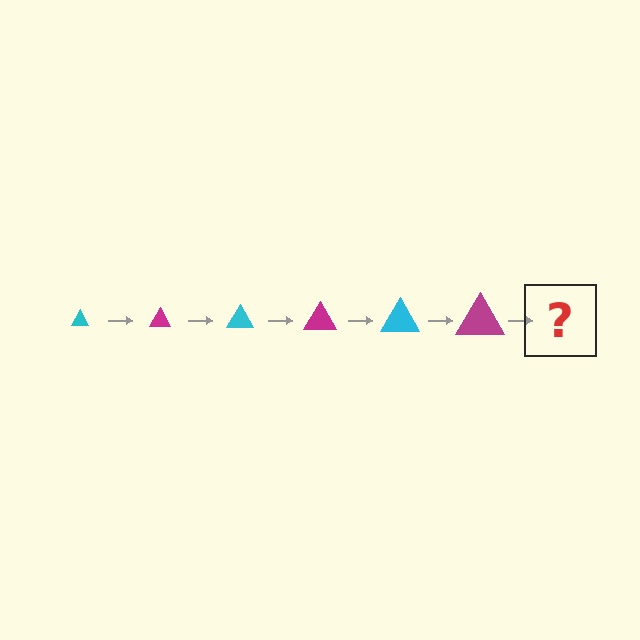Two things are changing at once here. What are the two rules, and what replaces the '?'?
The two rules are that the triangle grows larger each step and the color cycles through cyan and magenta. The '?' should be a cyan triangle, larger than the previous one.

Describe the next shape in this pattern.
It should be a cyan triangle, larger than the previous one.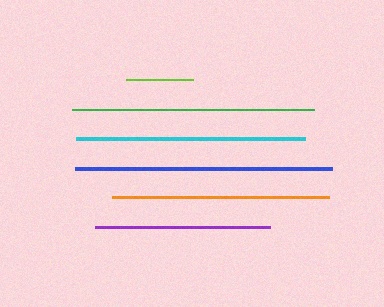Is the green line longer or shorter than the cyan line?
The green line is longer than the cyan line.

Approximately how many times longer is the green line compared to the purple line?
The green line is approximately 1.4 times the length of the purple line.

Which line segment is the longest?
The blue line is the longest at approximately 257 pixels.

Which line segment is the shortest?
The lime line is the shortest at approximately 67 pixels.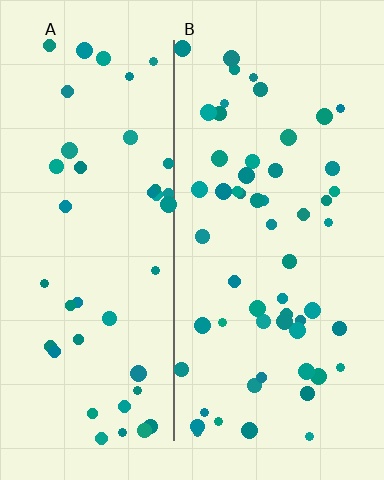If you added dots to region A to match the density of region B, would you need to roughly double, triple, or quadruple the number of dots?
Approximately double.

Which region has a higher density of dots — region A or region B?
B (the right).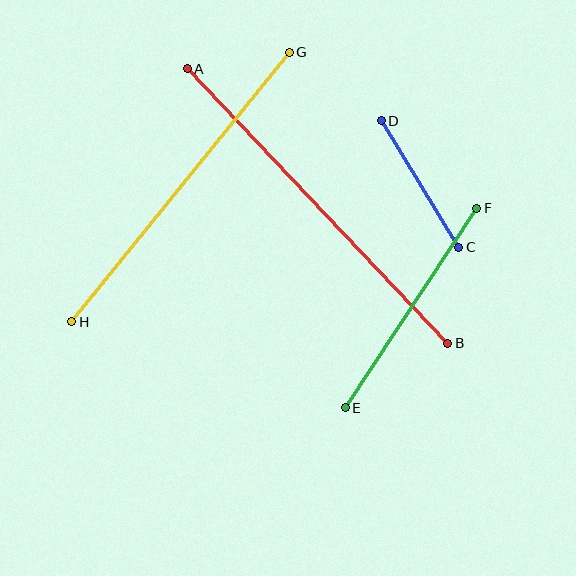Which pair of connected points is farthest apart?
Points A and B are farthest apart.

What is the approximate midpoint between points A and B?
The midpoint is at approximately (318, 206) pixels.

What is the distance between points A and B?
The distance is approximately 378 pixels.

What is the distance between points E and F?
The distance is approximately 239 pixels.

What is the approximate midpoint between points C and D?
The midpoint is at approximately (420, 184) pixels.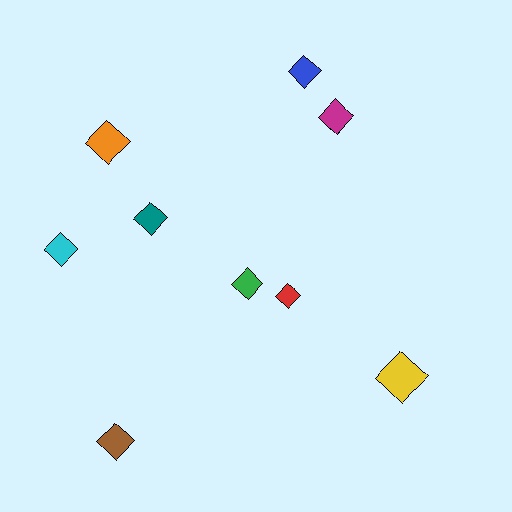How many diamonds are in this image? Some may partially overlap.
There are 9 diamonds.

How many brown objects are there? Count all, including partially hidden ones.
There is 1 brown object.